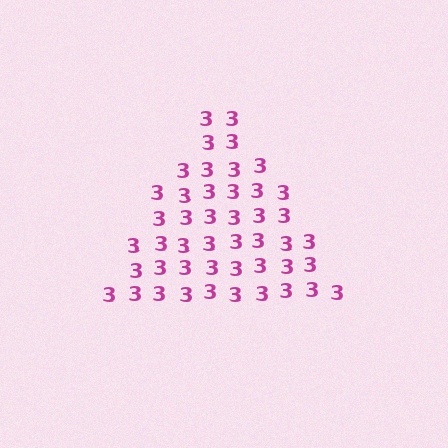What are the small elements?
The small elements are digit 3's.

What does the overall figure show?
The overall figure shows a triangle.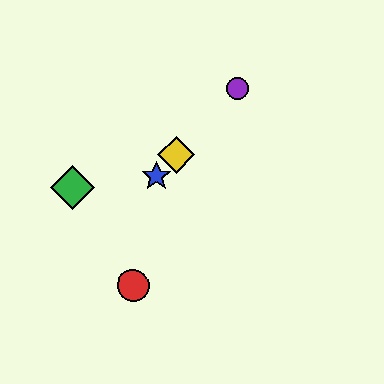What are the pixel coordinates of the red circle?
The red circle is at (133, 286).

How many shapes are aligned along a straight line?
3 shapes (the blue star, the yellow diamond, the purple circle) are aligned along a straight line.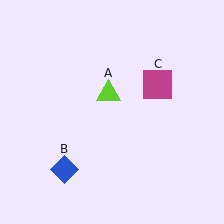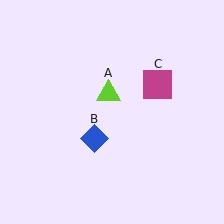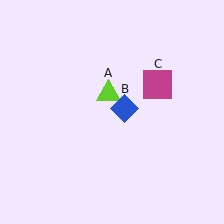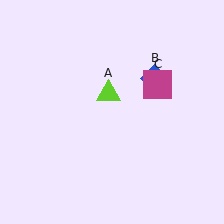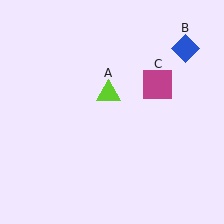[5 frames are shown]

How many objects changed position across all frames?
1 object changed position: blue diamond (object B).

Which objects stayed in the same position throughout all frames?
Lime triangle (object A) and magenta square (object C) remained stationary.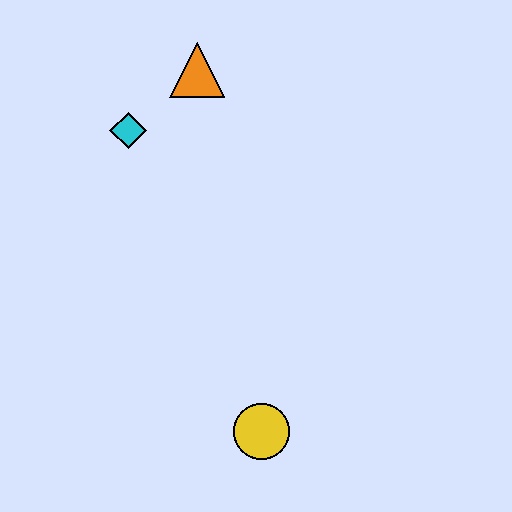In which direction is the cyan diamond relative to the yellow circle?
The cyan diamond is above the yellow circle.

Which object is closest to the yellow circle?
The cyan diamond is closest to the yellow circle.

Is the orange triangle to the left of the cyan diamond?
No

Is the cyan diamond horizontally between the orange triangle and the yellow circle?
No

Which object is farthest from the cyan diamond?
The yellow circle is farthest from the cyan diamond.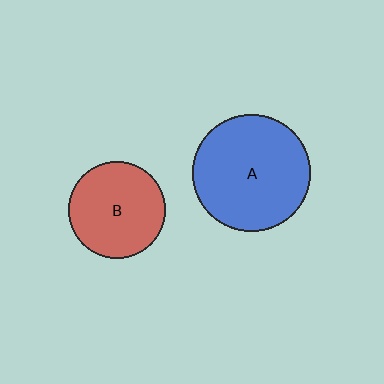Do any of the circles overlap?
No, none of the circles overlap.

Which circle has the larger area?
Circle A (blue).